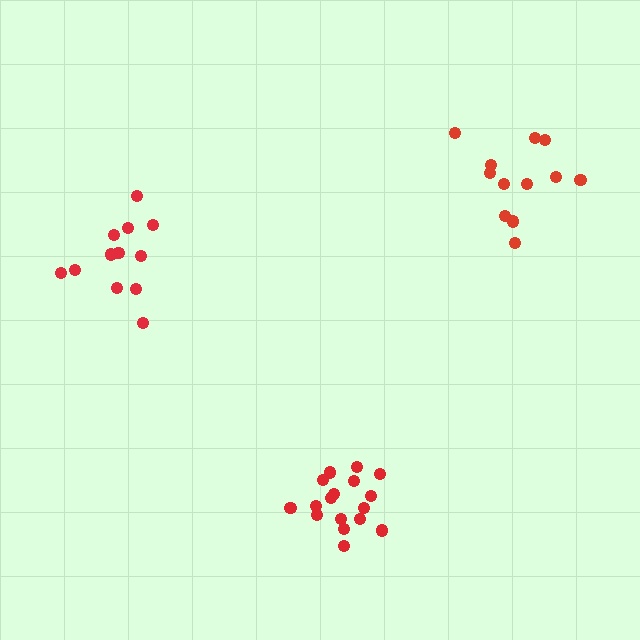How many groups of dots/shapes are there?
There are 3 groups.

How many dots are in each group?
Group 1: 17 dots, Group 2: 12 dots, Group 3: 12 dots (41 total).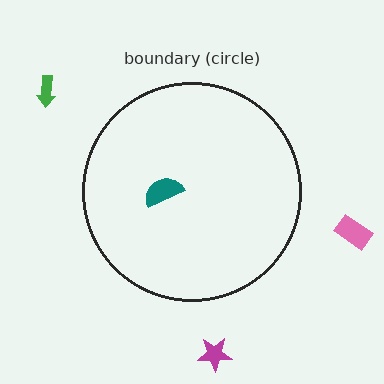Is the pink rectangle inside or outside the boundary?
Outside.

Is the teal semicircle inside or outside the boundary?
Inside.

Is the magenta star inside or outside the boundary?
Outside.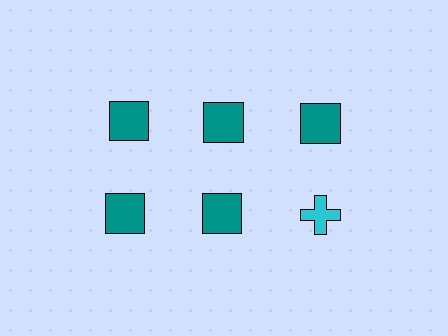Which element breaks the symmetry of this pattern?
The cyan cross in the second row, center column breaks the symmetry. All other shapes are teal squares.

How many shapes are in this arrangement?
There are 6 shapes arranged in a grid pattern.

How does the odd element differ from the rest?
It differs in both color (cyan instead of teal) and shape (cross instead of square).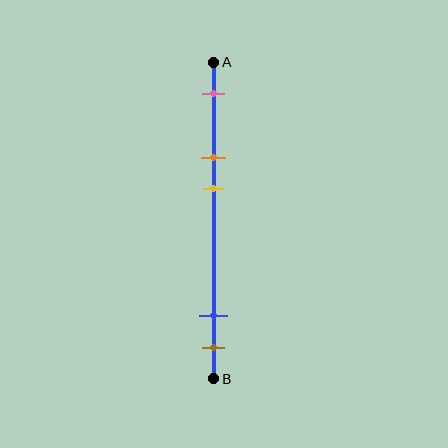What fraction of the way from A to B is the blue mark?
The blue mark is approximately 80% (0.8) of the way from A to B.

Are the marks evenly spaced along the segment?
No, the marks are not evenly spaced.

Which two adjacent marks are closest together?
The blue and brown marks are the closest adjacent pair.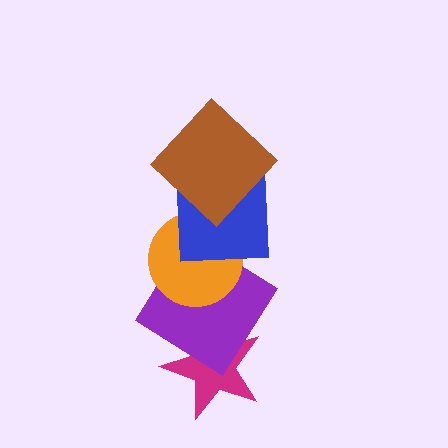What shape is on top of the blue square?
The brown diamond is on top of the blue square.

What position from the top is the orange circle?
The orange circle is 3rd from the top.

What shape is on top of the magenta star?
The purple diamond is on top of the magenta star.